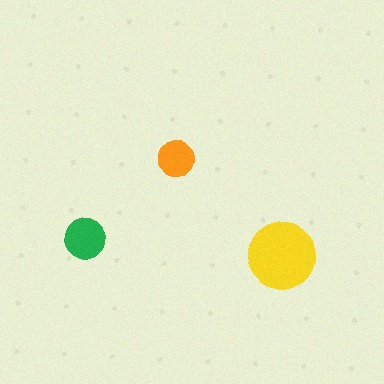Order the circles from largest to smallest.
the yellow one, the green one, the orange one.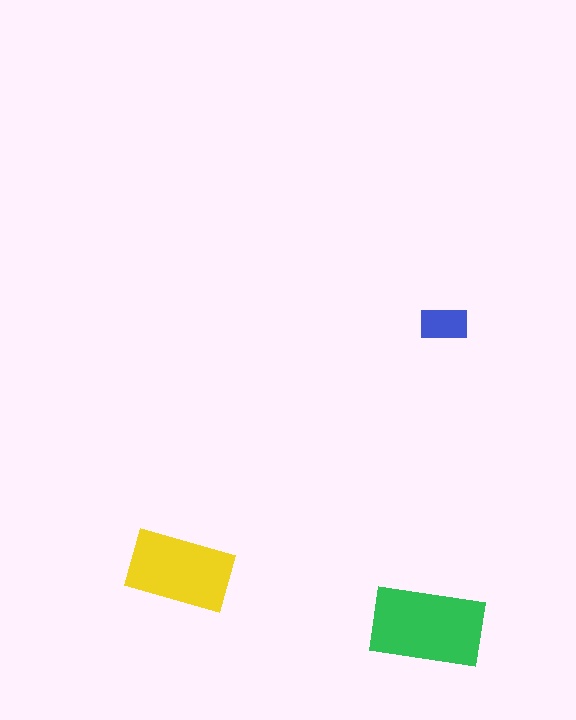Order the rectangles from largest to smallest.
the green one, the yellow one, the blue one.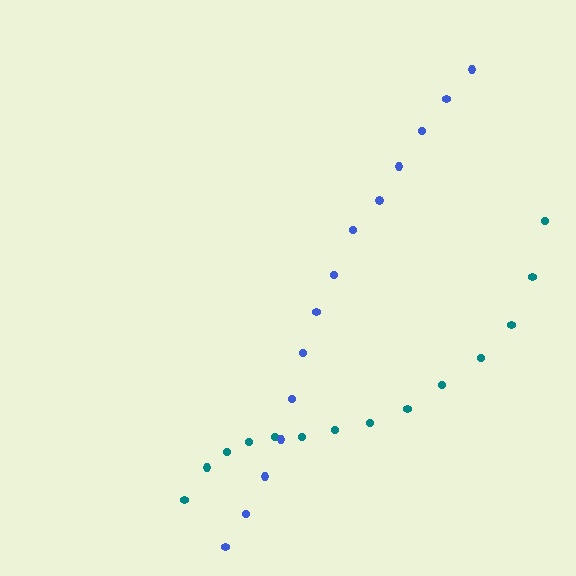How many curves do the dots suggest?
There are 2 distinct paths.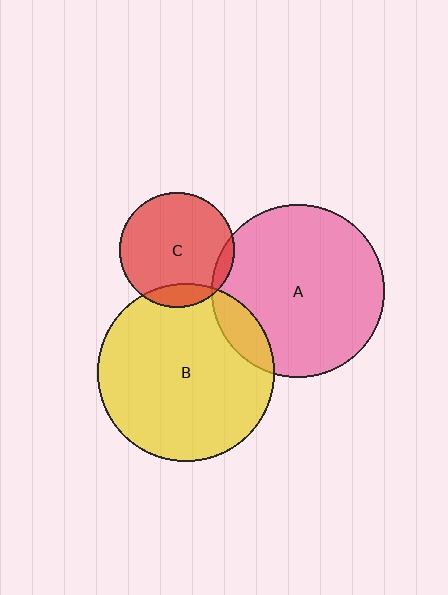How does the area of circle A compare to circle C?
Approximately 2.3 times.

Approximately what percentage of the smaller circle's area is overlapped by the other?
Approximately 10%.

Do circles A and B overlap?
Yes.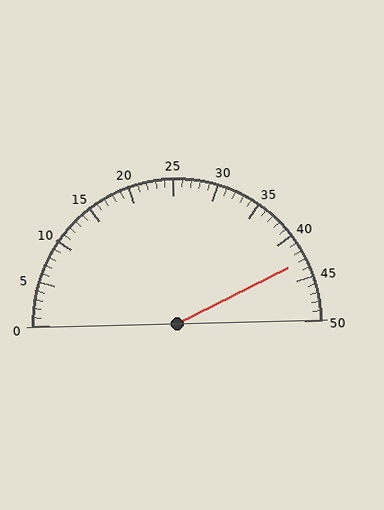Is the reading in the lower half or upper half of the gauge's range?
The reading is in the upper half of the range (0 to 50).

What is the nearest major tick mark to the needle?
The nearest major tick mark is 45.